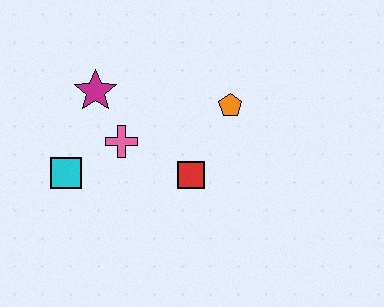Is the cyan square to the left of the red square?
Yes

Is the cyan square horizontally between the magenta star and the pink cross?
No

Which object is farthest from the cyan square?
The orange pentagon is farthest from the cyan square.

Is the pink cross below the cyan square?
No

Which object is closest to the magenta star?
The pink cross is closest to the magenta star.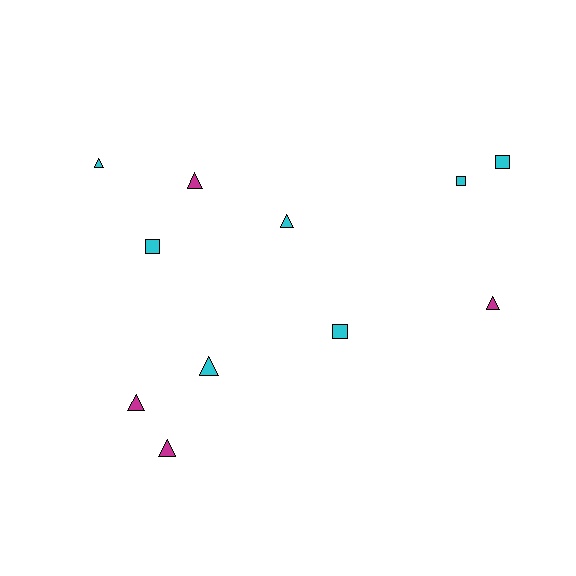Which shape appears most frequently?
Triangle, with 7 objects.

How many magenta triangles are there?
There are 4 magenta triangles.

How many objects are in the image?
There are 11 objects.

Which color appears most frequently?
Cyan, with 7 objects.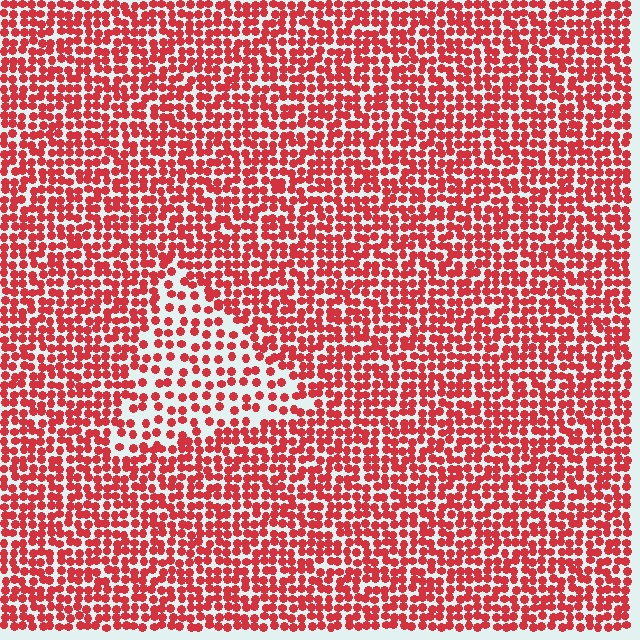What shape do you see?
I see a triangle.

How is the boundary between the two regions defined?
The boundary is defined by a change in element density (approximately 1.8x ratio). All elements are the same color, size, and shape.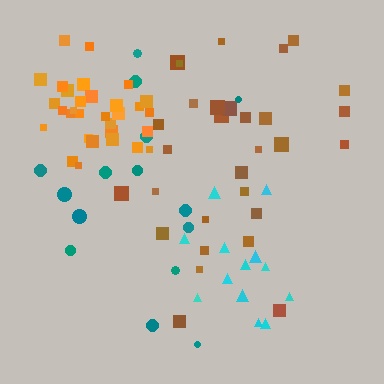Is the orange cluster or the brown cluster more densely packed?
Orange.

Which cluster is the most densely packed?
Orange.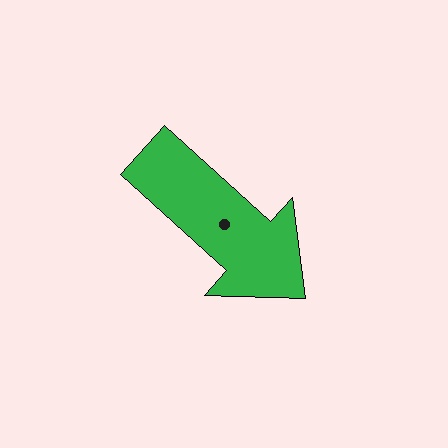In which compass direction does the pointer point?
Southeast.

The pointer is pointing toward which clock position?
Roughly 4 o'clock.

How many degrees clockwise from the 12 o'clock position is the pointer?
Approximately 132 degrees.